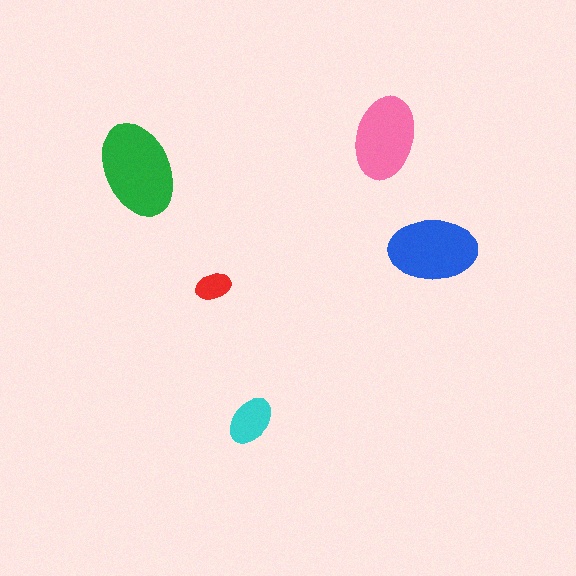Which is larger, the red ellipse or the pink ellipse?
The pink one.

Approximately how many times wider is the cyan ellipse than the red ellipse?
About 1.5 times wider.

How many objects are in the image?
There are 5 objects in the image.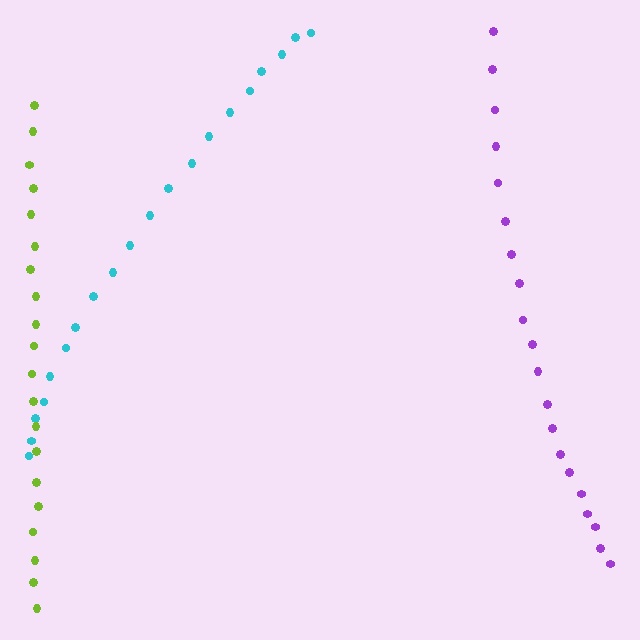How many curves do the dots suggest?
There are 3 distinct paths.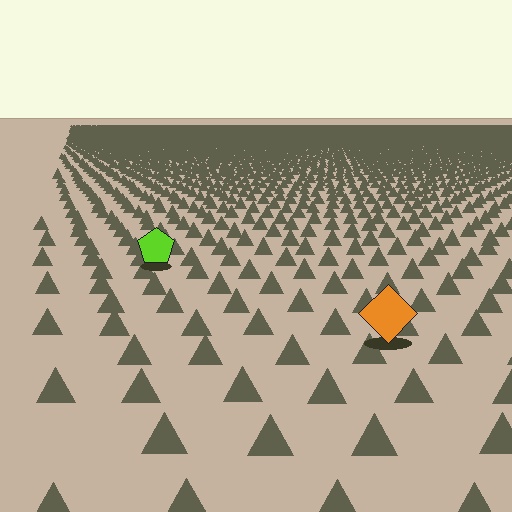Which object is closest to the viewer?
The orange diamond is closest. The texture marks near it are larger and more spread out.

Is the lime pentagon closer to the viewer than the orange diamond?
No. The orange diamond is closer — you can tell from the texture gradient: the ground texture is coarser near it.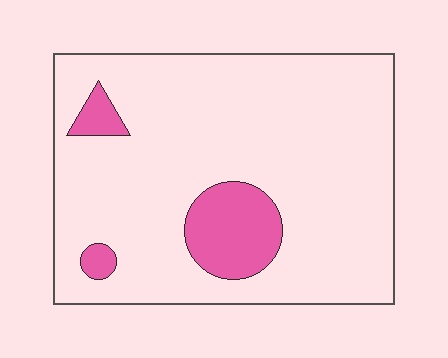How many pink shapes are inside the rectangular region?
3.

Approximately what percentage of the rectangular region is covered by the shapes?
Approximately 10%.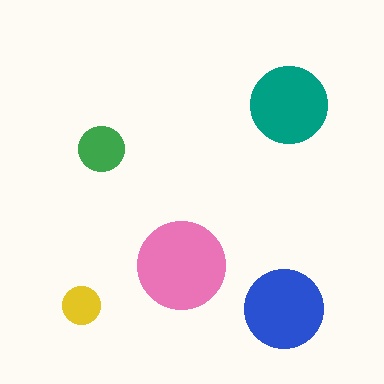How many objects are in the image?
There are 5 objects in the image.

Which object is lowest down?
The blue circle is bottommost.